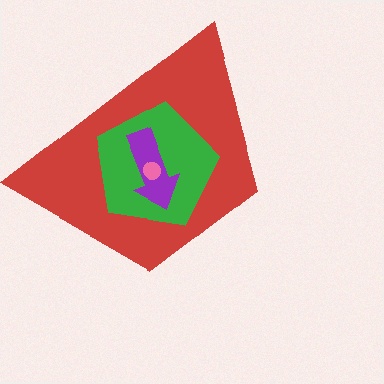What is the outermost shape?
The red trapezoid.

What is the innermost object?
The pink circle.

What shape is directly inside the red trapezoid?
The green pentagon.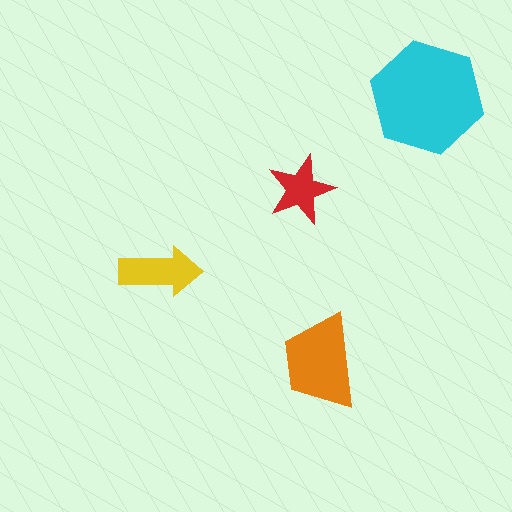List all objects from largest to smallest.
The cyan hexagon, the orange trapezoid, the yellow arrow, the red star.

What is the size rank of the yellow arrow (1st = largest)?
3rd.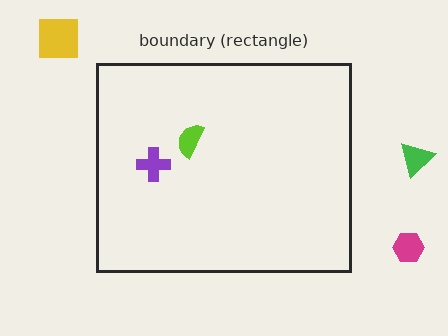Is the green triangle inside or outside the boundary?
Outside.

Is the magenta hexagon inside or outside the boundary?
Outside.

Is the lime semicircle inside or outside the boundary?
Inside.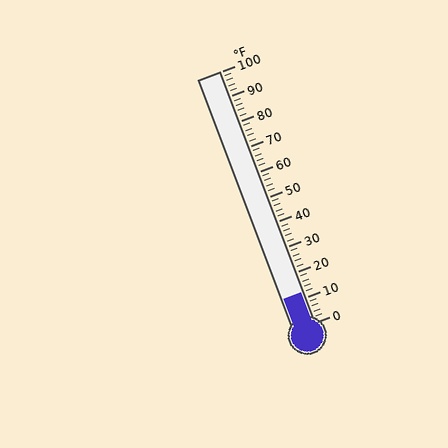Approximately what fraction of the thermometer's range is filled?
The thermometer is filled to approximately 10% of its range.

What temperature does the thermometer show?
The thermometer shows approximately 12°F.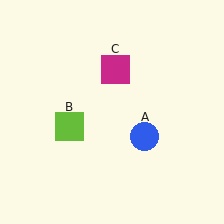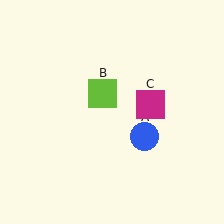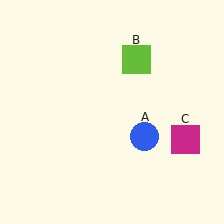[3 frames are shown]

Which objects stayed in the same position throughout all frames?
Blue circle (object A) remained stationary.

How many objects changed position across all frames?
2 objects changed position: lime square (object B), magenta square (object C).